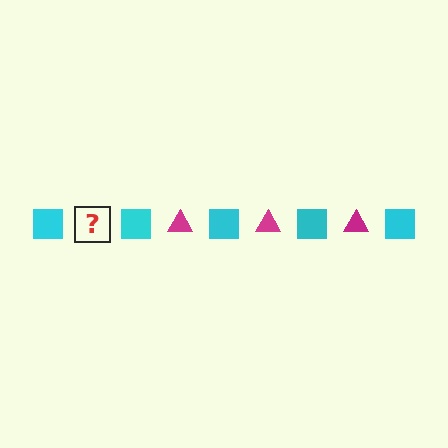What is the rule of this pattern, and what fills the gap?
The rule is that the pattern alternates between cyan square and magenta triangle. The gap should be filled with a magenta triangle.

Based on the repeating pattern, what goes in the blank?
The blank should be a magenta triangle.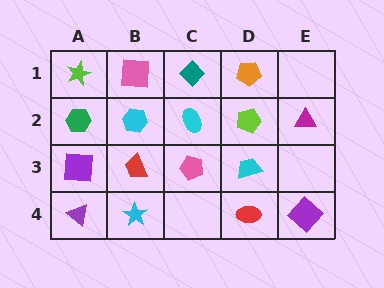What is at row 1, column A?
A lime star.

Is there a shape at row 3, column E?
No, that cell is empty.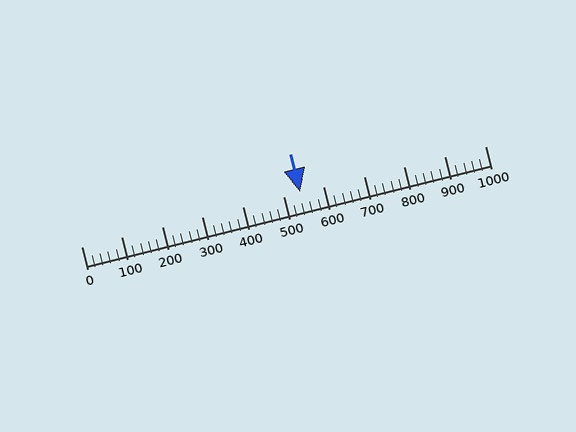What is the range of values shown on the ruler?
The ruler shows values from 0 to 1000.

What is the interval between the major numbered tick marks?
The major tick marks are spaced 100 units apart.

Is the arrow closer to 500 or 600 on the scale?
The arrow is closer to 500.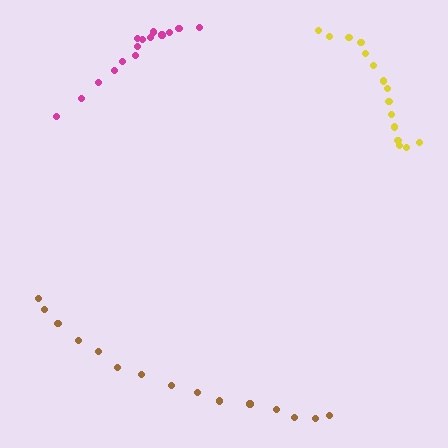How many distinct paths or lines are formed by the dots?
There are 3 distinct paths.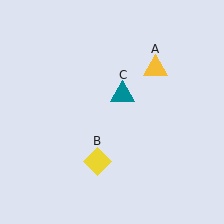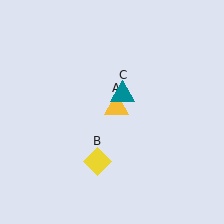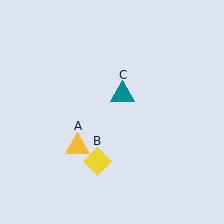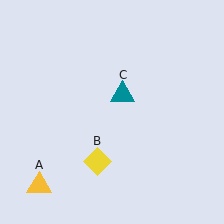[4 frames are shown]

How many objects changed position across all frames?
1 object changed position: yellow triangle (object A).